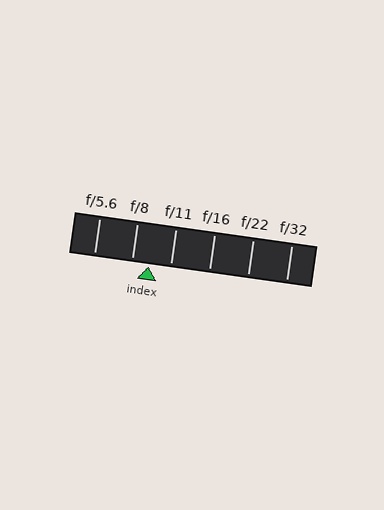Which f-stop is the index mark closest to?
The index mark is closest to f/8.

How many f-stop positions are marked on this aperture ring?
There are 6 f-stop positions marked.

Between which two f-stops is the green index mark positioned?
The index mark is between f/8 and f/11.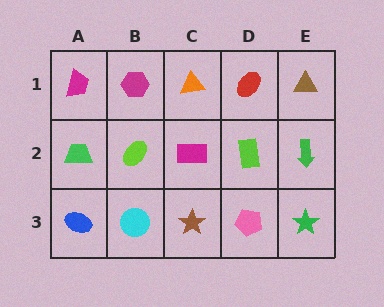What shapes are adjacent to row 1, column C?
A magenta rectangle (row 2, column C), a magenta hexagon (row 1, column B), a red ellipse (row 1, column D).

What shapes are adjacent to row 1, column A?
A green trapezoid (row 2, column A), a magenta hexagon (row 1, column B).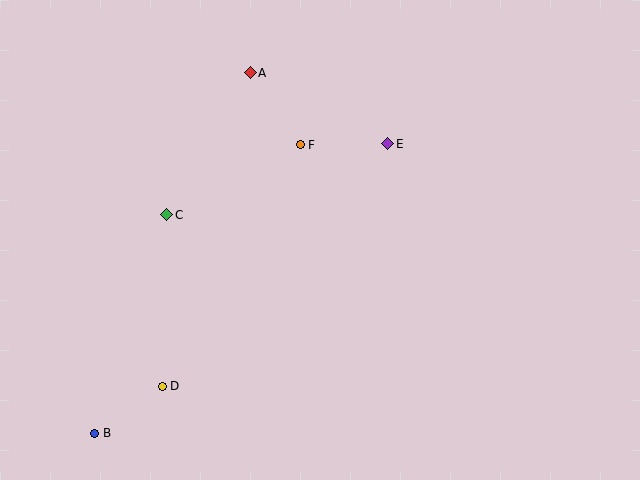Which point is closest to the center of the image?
Point F at (300, 145) is closest to the center.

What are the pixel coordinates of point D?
Point D is at (162, 386).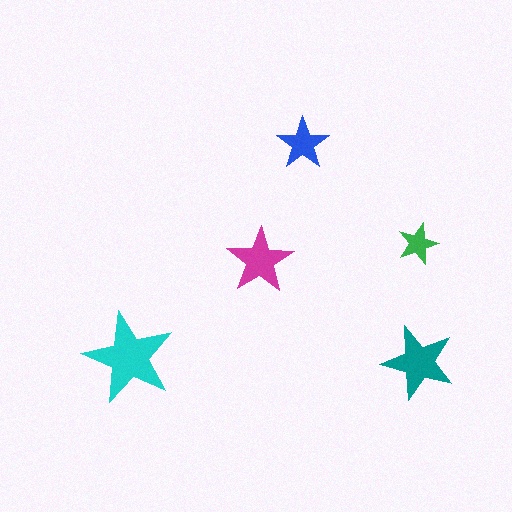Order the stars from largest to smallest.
the cyan one, the teal one, the magenta one, the blue one, the green one.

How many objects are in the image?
There are 5 objects in the image.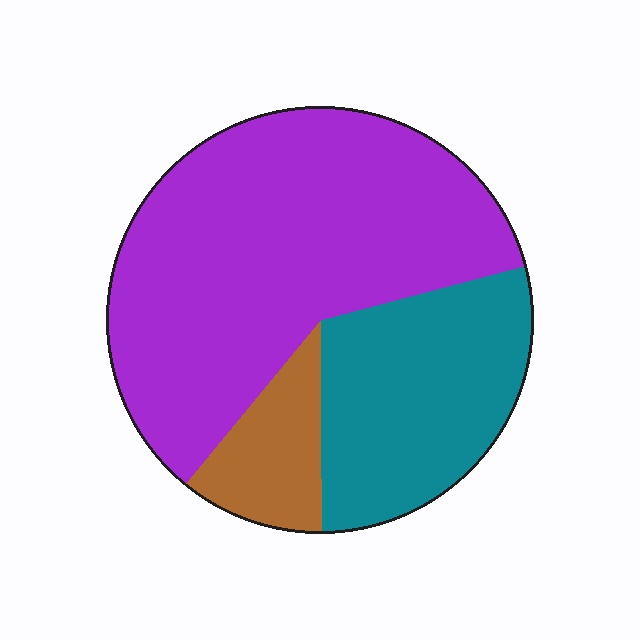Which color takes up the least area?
Brown, at roughly 10%.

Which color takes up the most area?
Purple, at roughly 60%.